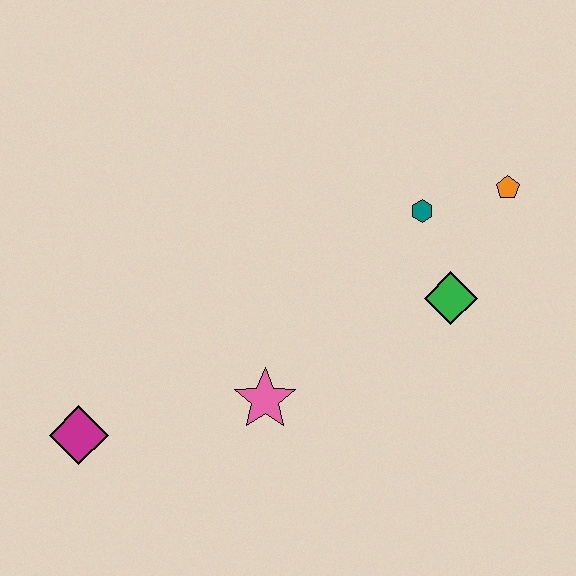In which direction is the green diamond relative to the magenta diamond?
The green diamond is to the right of the magenta diamond.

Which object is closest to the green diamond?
The teal hexagon is closest to the green diamond.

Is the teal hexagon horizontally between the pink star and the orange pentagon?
Yes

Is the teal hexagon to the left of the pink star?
No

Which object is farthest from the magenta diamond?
The orange pentagon is farthest from the magenta diamond.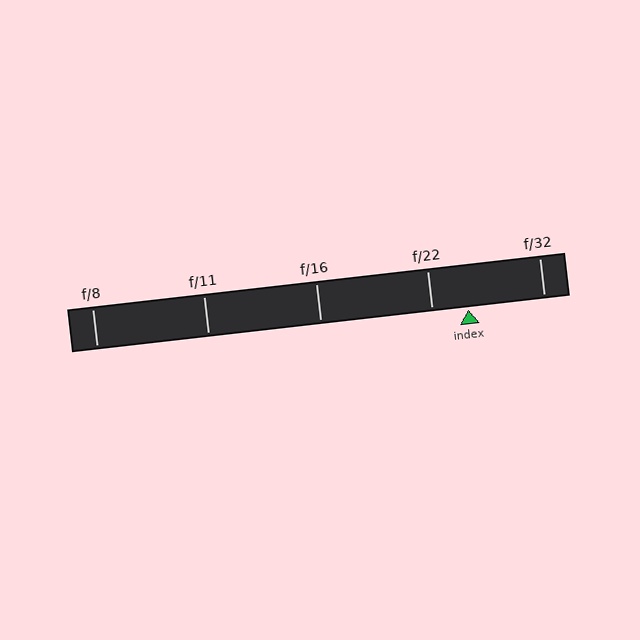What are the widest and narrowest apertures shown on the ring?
The widest aperture shown is f/8 and the narrowest is f/32.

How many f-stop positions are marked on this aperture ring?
There are 5 f-stop positions marked.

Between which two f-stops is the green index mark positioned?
The index mark is between f/22 and f/32.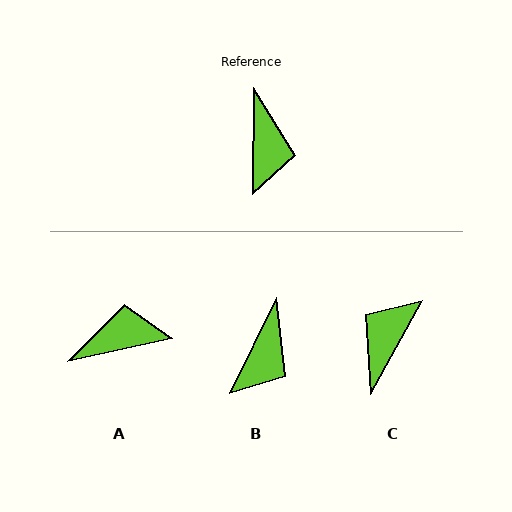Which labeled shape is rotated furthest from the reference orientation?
C, about 152 degrees away.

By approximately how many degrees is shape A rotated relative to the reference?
Approximately 103 degrees counter-clockwise.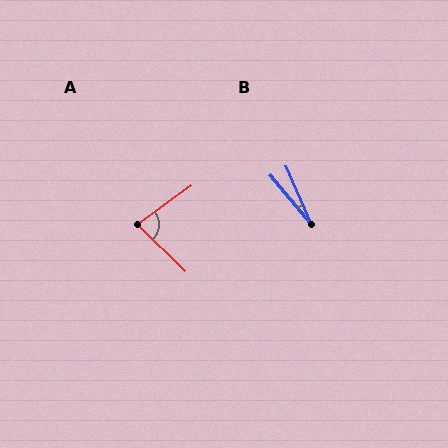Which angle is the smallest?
B, at approximately 17 degrees.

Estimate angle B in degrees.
Approximately 17 degrees.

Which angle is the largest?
A, at approximately 80 degrees.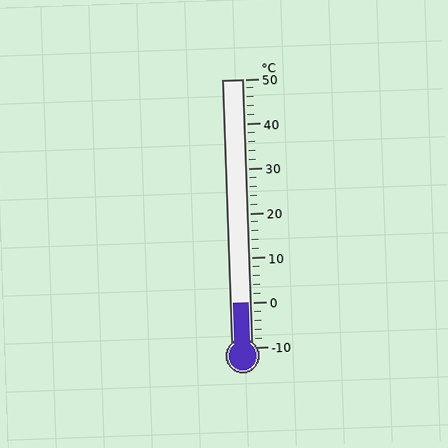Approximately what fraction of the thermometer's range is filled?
The thermometer is filled to approximately 15% of its range.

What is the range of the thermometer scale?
The thermometer scale ranges from -10°C to 50°C.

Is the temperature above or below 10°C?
The temperature is below 10°C.